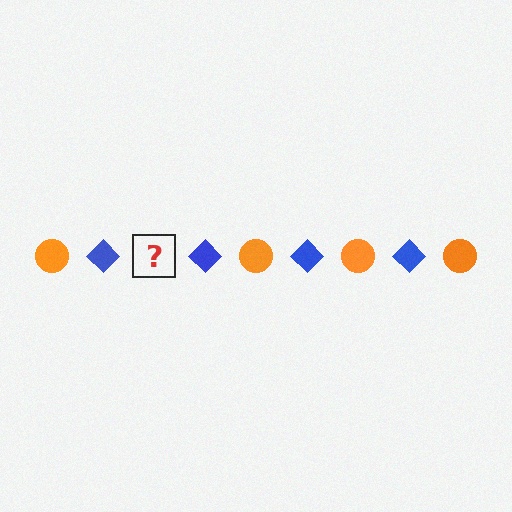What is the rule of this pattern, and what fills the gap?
The rule is that the pattern alternates between orange circle and blue diamond. The gap should be filled with an orange circle.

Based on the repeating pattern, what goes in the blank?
The blank should be an orange circle.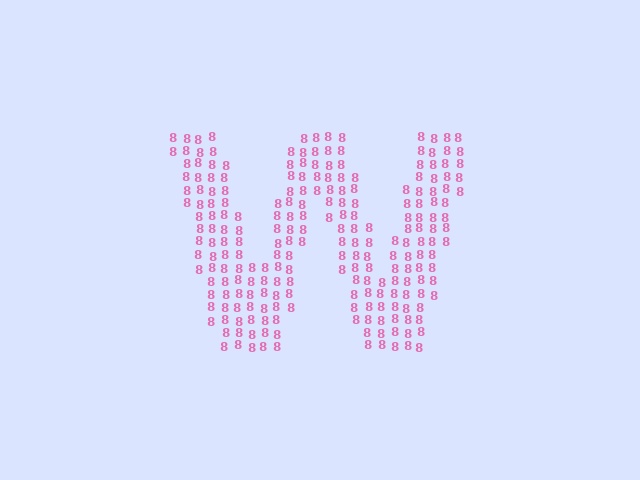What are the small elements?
The small elements are digit 8's.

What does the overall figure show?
The overall figure shows the letter W.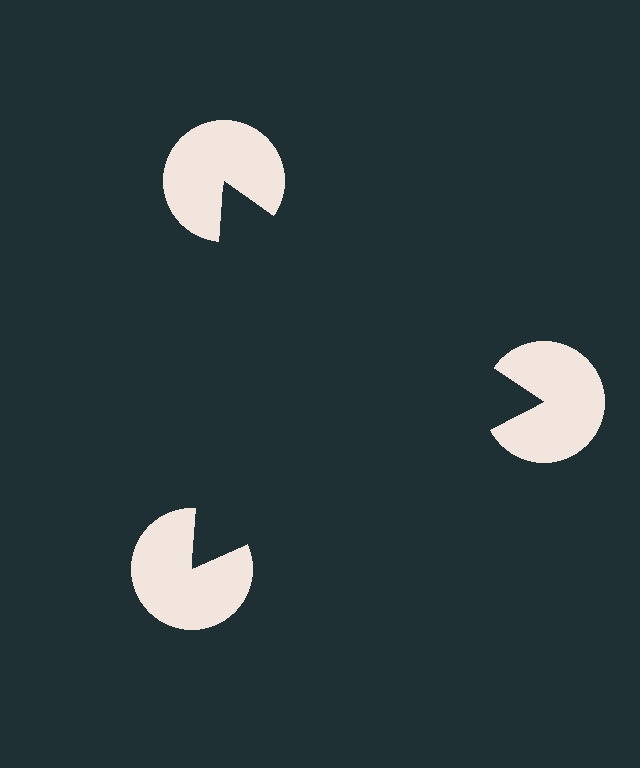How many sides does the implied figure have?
3 sides.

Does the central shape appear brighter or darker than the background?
It typically appears slightly darker than the background, even though no actual brightness change is drawn.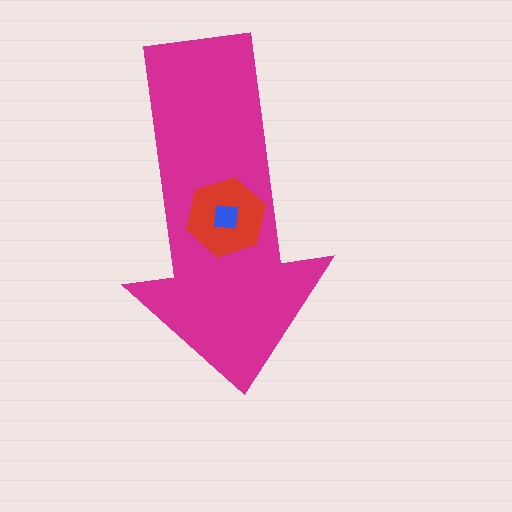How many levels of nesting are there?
3.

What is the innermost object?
The blue square.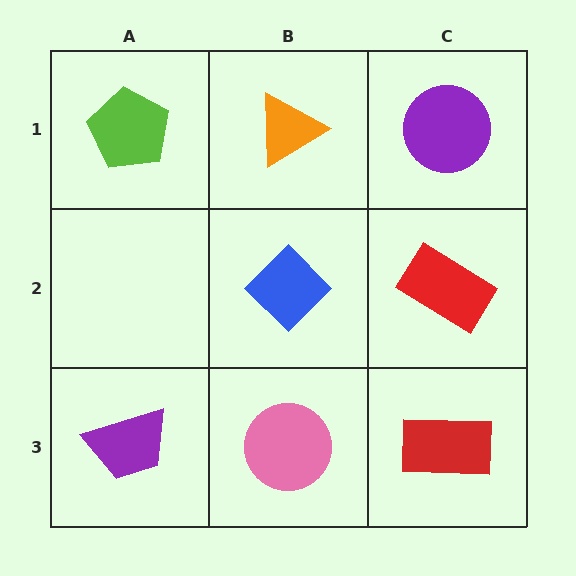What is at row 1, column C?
A purple circle.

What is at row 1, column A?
A lime pentagon.